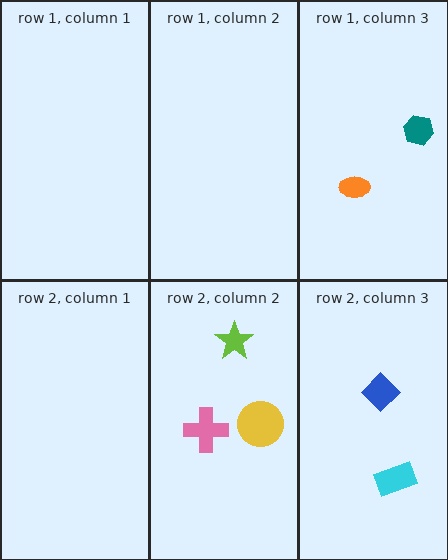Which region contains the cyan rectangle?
The row 2, column 3 region.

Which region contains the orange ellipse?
The row 1, column 3 region.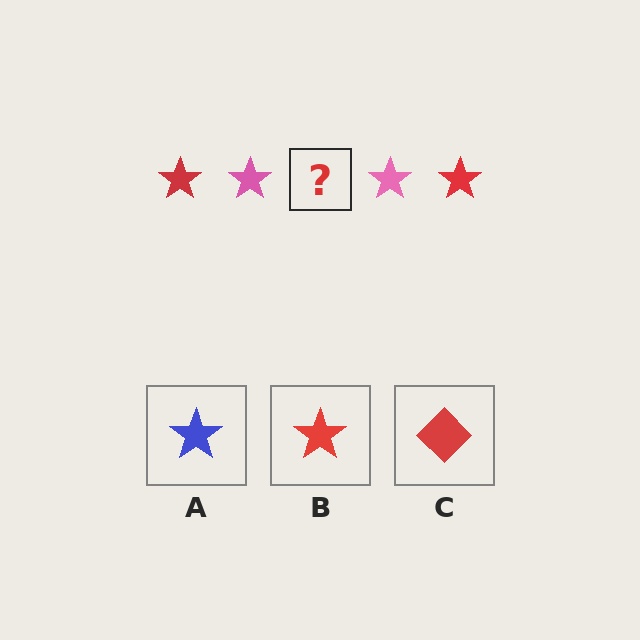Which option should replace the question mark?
Option B.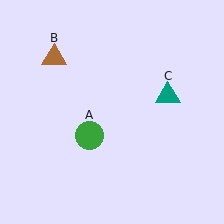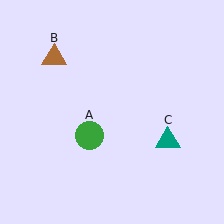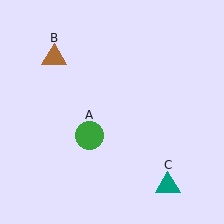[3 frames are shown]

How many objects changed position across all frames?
1 object changed position: teal triangle (object C).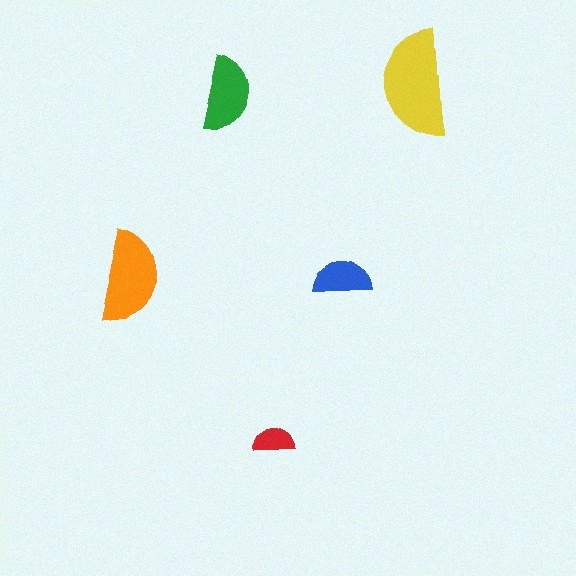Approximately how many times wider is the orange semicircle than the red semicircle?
About 2 times wider.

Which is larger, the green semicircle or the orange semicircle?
The orange one.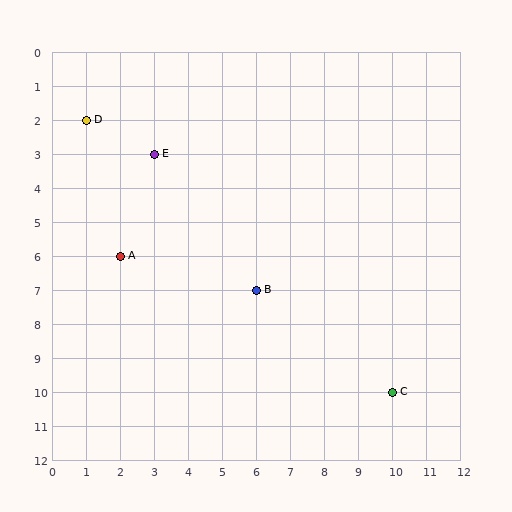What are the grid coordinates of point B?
Point B is at grid coordinates (6, 7).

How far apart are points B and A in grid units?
Points B and A are 4 columns and 1 row apart (about 4.1 grid units diagonally).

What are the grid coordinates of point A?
Point A is at grid coordinates (2, 6).